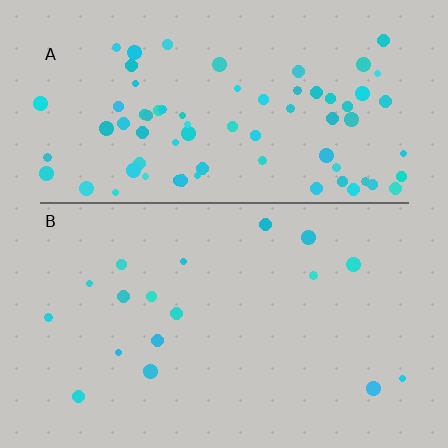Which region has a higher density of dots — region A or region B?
A (the top).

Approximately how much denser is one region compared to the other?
Approximately 4.3× — region A over region B.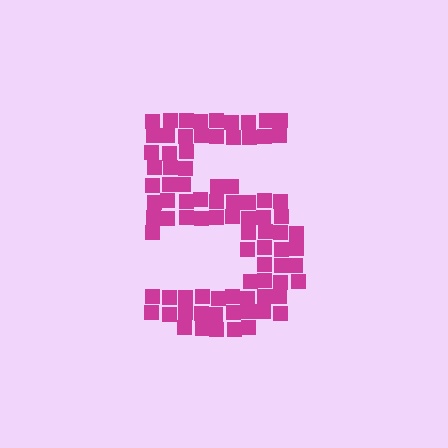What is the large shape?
The large shape is the digit 5.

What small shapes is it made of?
It is made of small squares.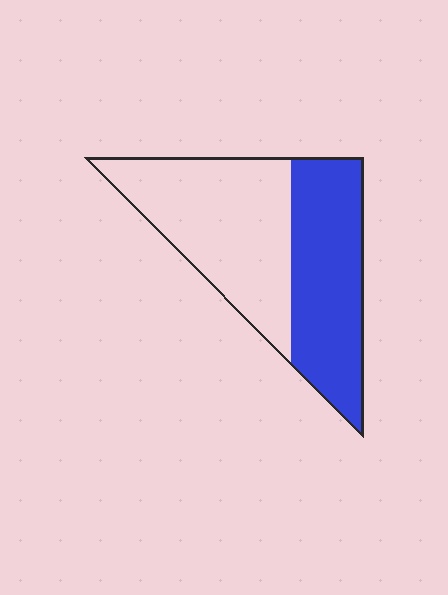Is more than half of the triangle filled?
No.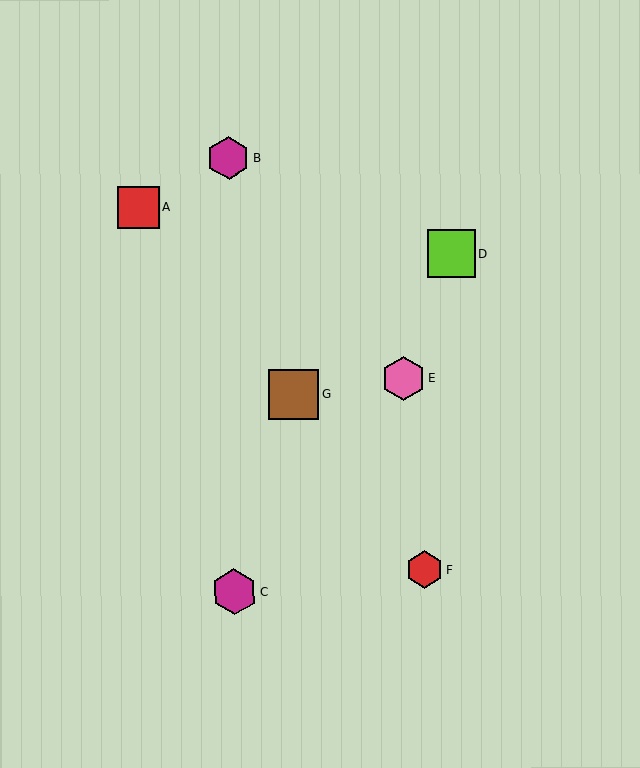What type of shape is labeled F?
Shape F is a red hexagon.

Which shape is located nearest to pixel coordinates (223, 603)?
The magenta hexagon (labeled C) at (234, 592) is nearest to that location.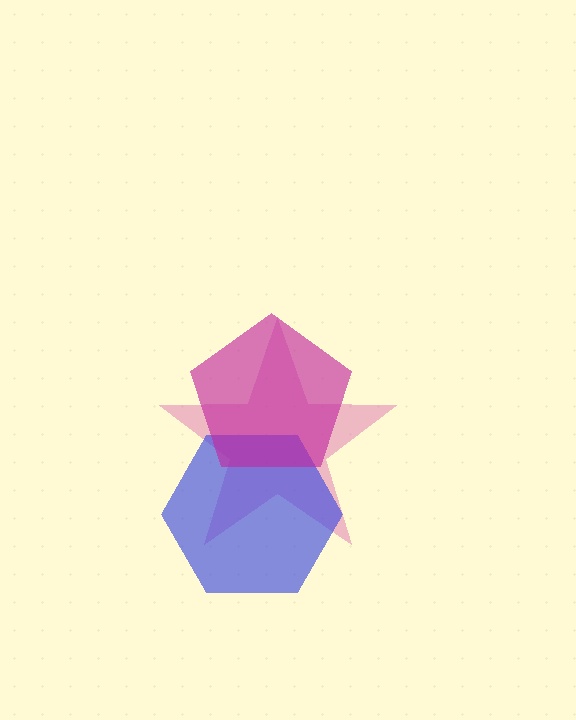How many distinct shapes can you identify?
There are 3 distinct shapes: a pink star, a blue hexagon, a magenta pentagon.